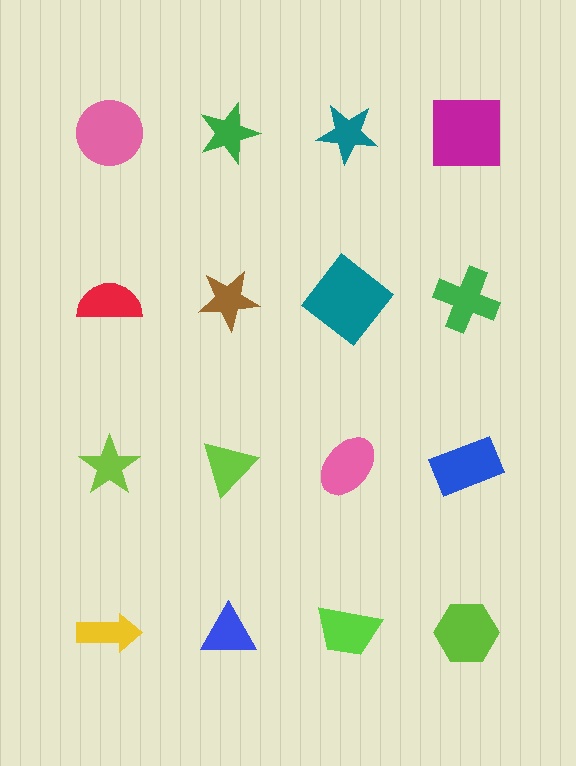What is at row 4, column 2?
A blue triangle.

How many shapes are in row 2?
4 shapes.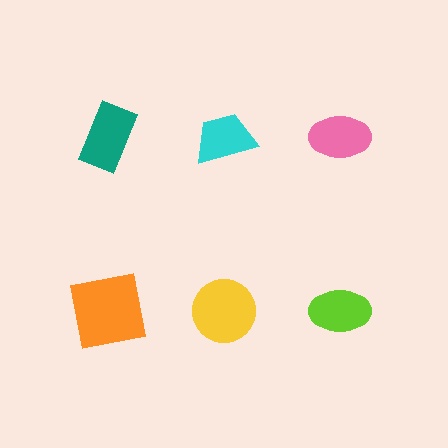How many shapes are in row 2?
3 shapes.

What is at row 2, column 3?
A lime ellipse.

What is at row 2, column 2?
A yellow circle.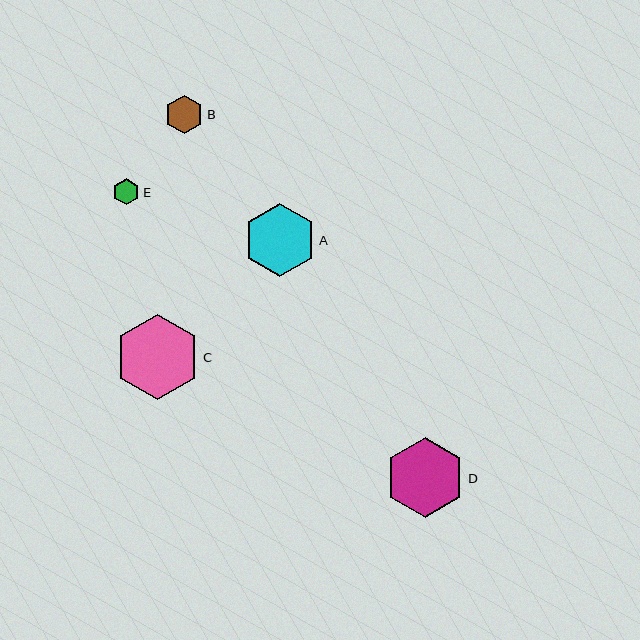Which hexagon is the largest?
Hexagon C is the largest with a size of approximately 85 pixels.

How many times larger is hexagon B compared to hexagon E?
Hexagon B is approximately 1.5 times the size of hexagon E.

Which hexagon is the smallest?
Hexagon E is the smallest with a size of approximately 27 pixels.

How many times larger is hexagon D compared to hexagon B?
Hexagon D is approximately 2.1 times the size of hexagon B.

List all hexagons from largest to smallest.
From largest to smallest: C, D, A, B, E.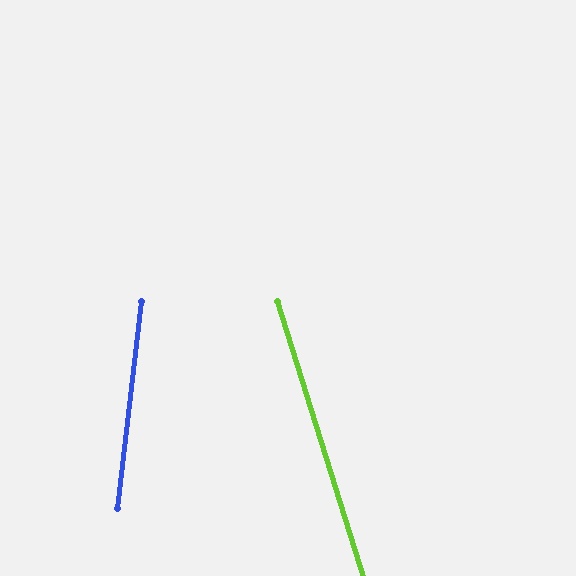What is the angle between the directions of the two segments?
Approximately 24 degrees.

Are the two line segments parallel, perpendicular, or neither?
Neither parallel nor perpendicular — they differ by about 24°.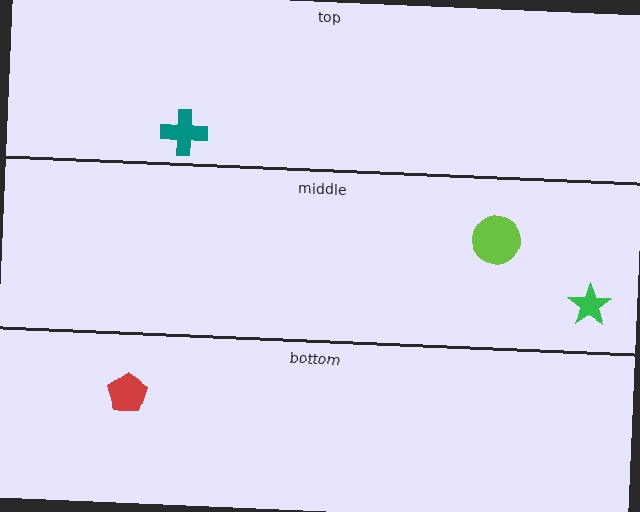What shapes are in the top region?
The teal cross.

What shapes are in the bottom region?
The red pentagon.